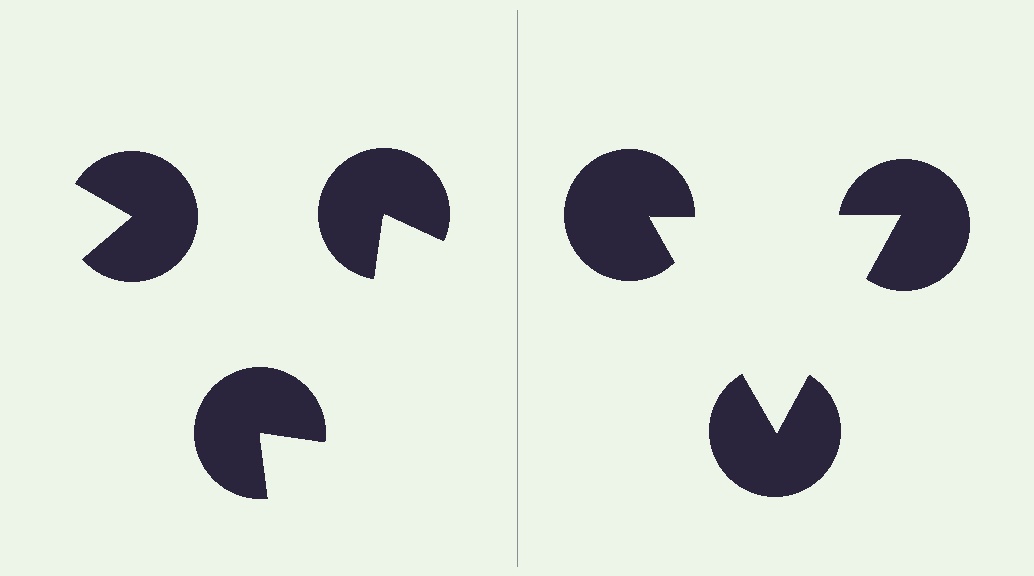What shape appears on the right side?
An illusory triangle.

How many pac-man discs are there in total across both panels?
6 — 3 on each side.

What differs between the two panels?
The pac-man discs are positioned identically on both sides; only the wedge orientations differ. On the right they align to a triangle; on the left they are misaligned.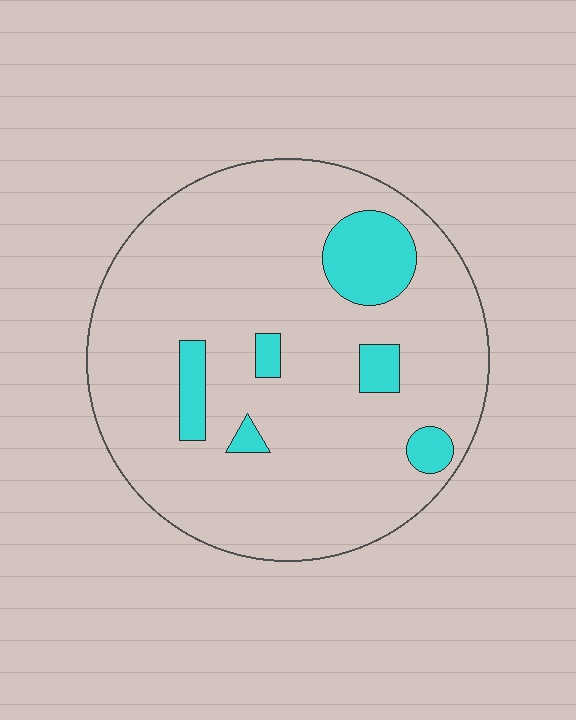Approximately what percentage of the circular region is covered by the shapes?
Approximately 10%.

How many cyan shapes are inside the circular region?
6.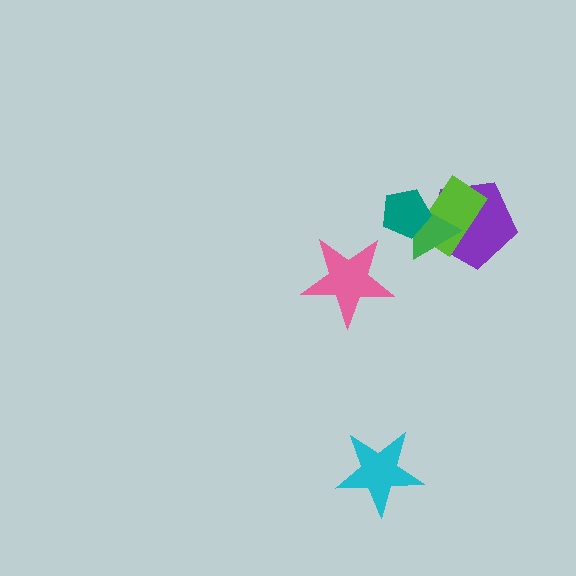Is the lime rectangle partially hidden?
Yes, it is partially covered by another shape.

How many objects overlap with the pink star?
0 objects overlap with the pink star.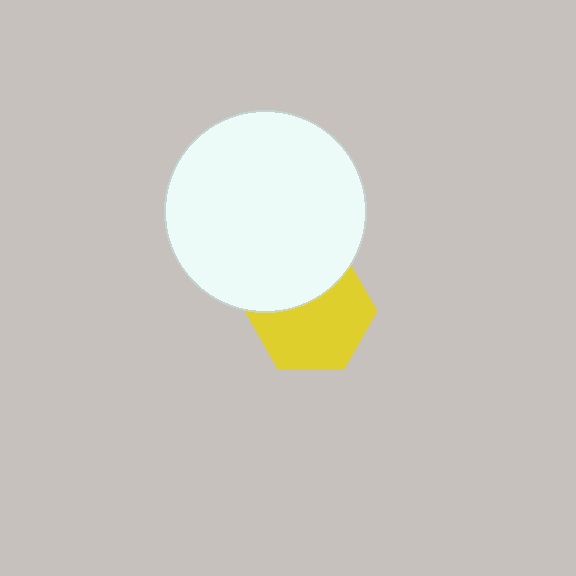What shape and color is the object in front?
The object in front is a white circle.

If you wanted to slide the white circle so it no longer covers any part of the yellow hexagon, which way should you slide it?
Slide it up — that is the most direct way to separate the two shapes.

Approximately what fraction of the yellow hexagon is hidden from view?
Roughly 35% of the yellow hexagon is hidden behind the white circle.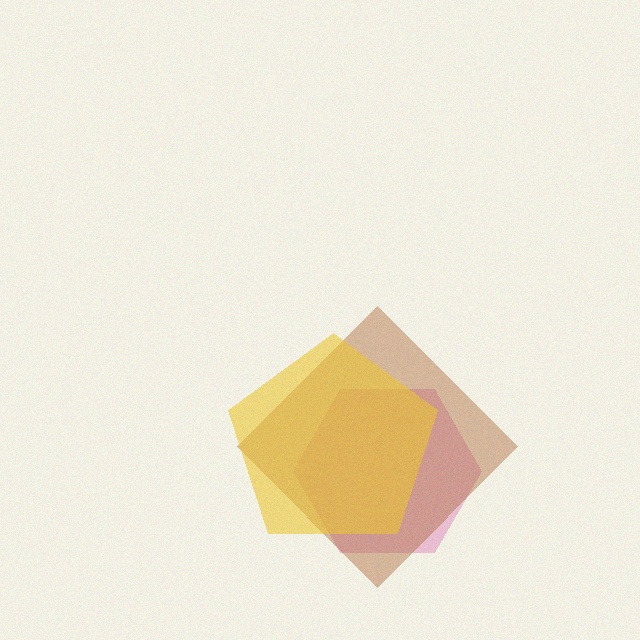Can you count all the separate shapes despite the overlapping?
Yes, there are 3 separate shapes.